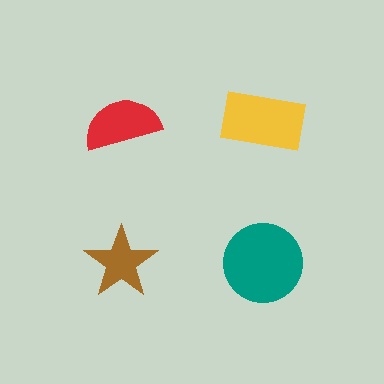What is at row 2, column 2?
A teal circle.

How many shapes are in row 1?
2 shapes.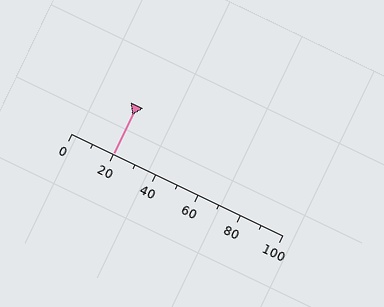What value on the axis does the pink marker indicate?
The marker indicates approximately 20.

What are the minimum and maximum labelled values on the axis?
The axis runs from 0 to 100.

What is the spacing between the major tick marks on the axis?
The major ticks are spaced 20 apart.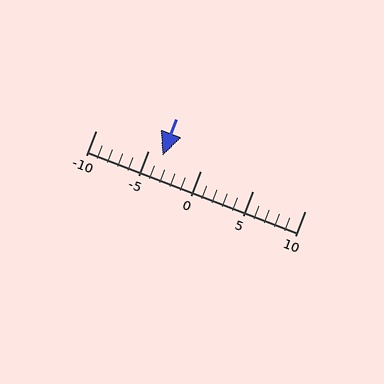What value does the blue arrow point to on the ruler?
The blue arrow points to approximately -4.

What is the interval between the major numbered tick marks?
The major tick marks are spaced 5 units apart.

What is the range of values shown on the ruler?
The ruler shows values from -10 to 10.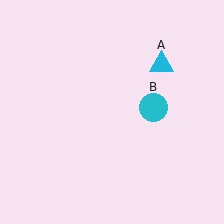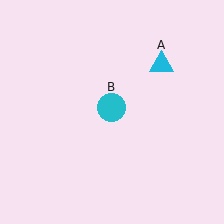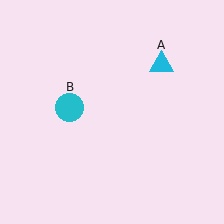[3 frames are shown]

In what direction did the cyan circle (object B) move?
The cyan circle (object B) moved left.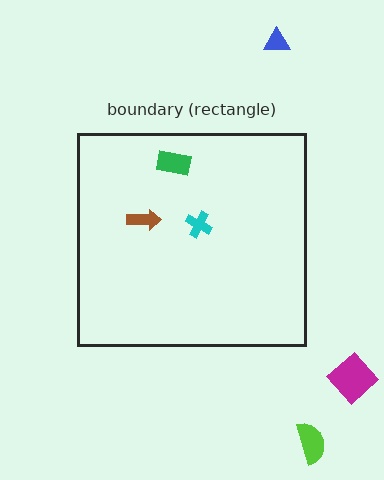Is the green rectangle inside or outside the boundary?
Inside.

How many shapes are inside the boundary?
3 inside, 3 outside.